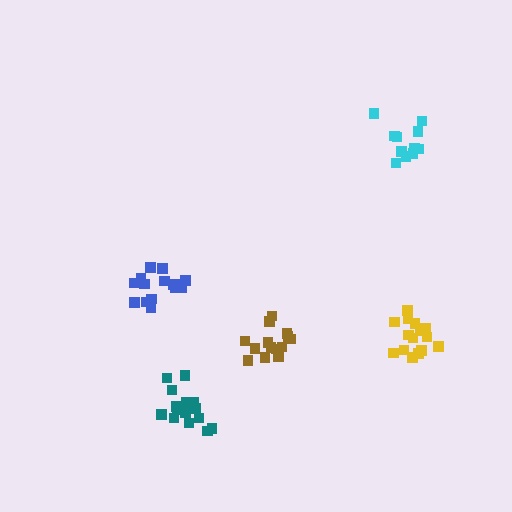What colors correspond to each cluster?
The clusters are colored: blue, cyan, teal, brown, yellow.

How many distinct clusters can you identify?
There are 5 distinct clusters.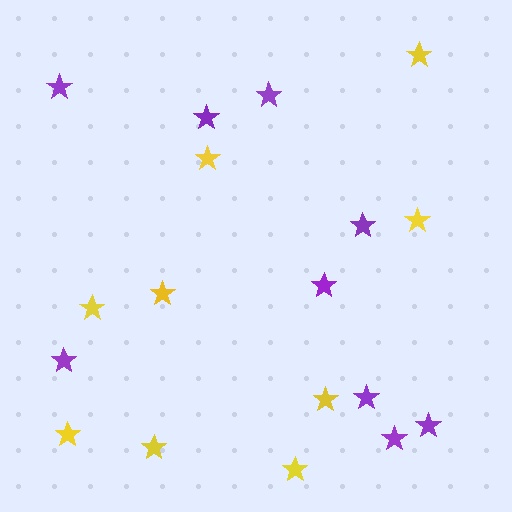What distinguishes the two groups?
There are 2 groups: one group of yellow stars (9) and one group of purple stars (9).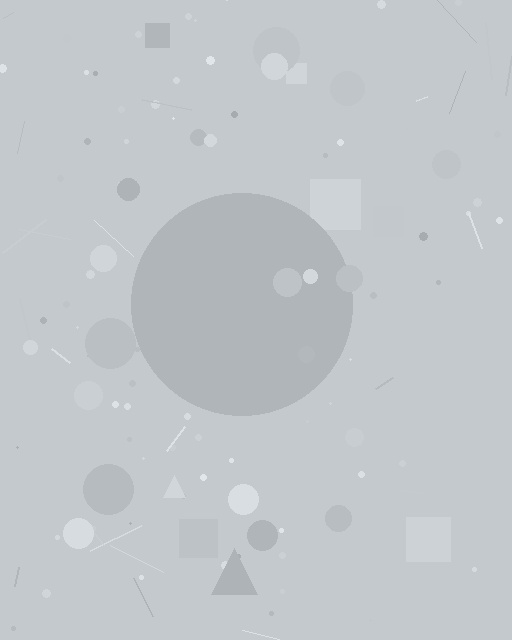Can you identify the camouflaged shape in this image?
The camouflaged shape is a circle.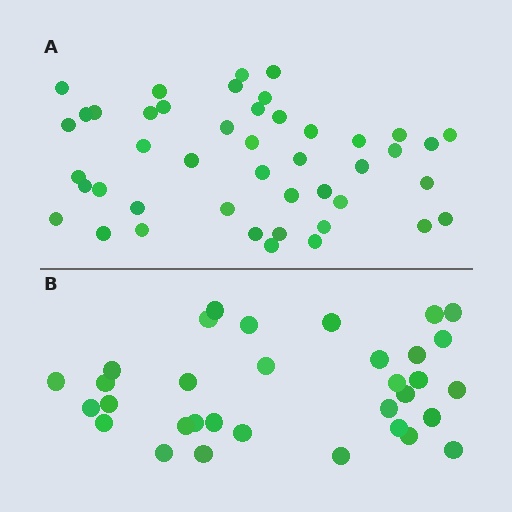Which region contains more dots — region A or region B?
Region A (the top region) has more dots.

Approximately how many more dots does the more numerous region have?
Region A has roughly 12 or so more dots than region B.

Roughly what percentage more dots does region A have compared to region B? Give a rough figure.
About 35% more.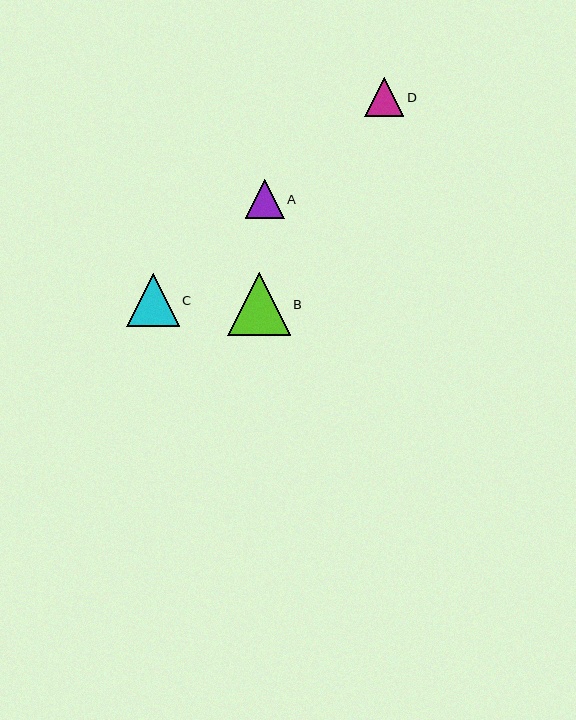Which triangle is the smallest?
Triangle A is the smallest with a size of approximately 38 pixels.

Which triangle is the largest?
Triangle B is the largest with a size of approximately 62 pixels.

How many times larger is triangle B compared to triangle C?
Triangle B is approximately 1.2 times the size of triangle C.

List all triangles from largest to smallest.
From largest to smallest: B, C, D, A.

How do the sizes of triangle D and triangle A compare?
Triangle D and triangle A are approximately the same size.